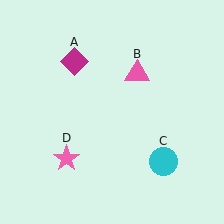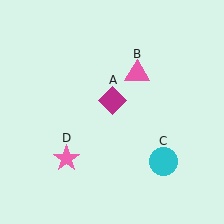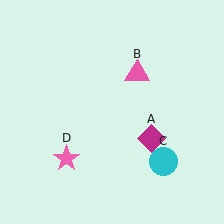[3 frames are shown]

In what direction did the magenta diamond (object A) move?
The magenta diamond (object A) moved down and to the right.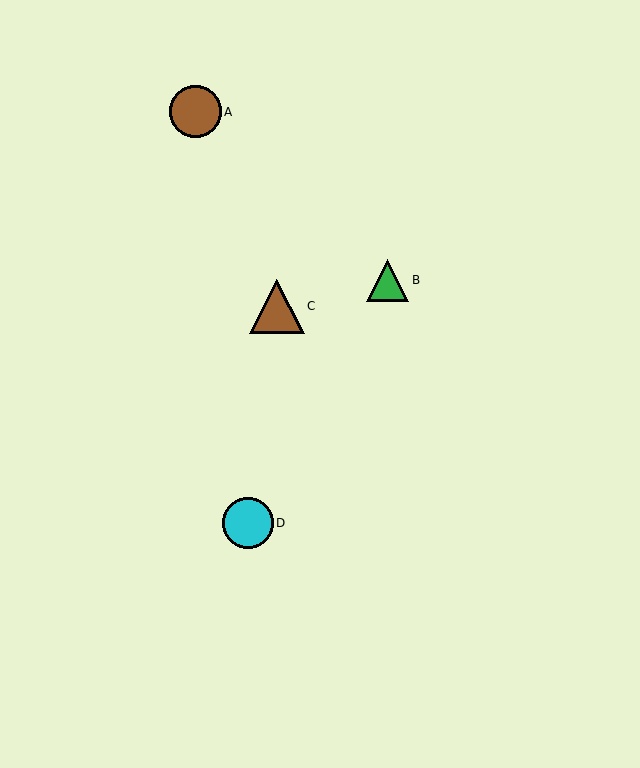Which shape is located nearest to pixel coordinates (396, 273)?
The green triangle (labeled B) at (388, 280) is nearest to that location.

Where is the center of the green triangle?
The center of the green triangle is at (388, 280).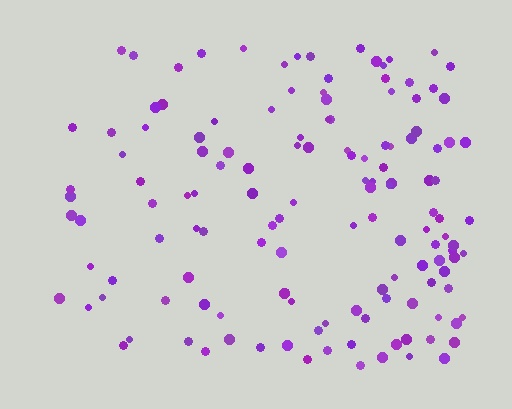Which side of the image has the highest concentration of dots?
The right.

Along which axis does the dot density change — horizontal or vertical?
Horizontal.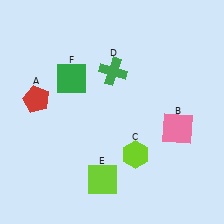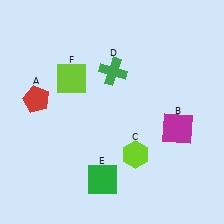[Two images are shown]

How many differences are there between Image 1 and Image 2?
There are 3 differences between the two images.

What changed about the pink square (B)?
In Image 1, B is pink. In Image 2, it changed to magenta.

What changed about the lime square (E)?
In Image 1, E is lime. In Image 2, it changed to green.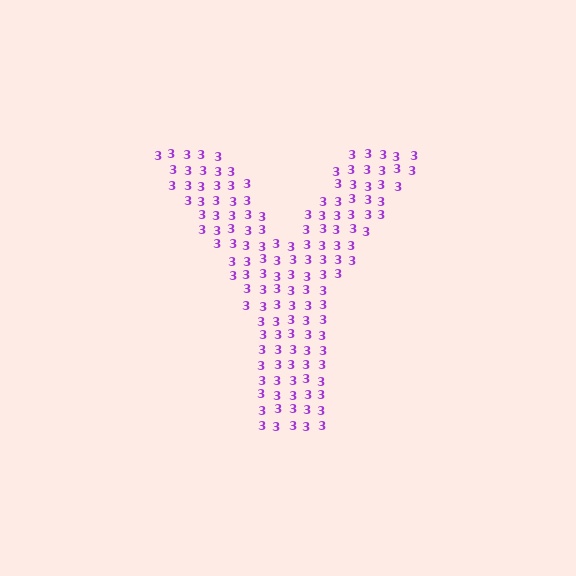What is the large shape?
The large shape is the letter Y.